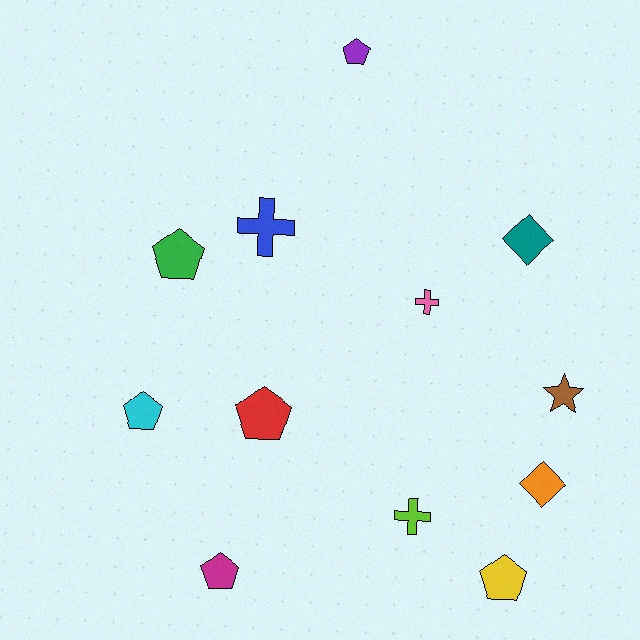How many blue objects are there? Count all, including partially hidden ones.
There is 1 blue object.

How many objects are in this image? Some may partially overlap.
There are 12 objects.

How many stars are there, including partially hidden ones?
There is 1 star.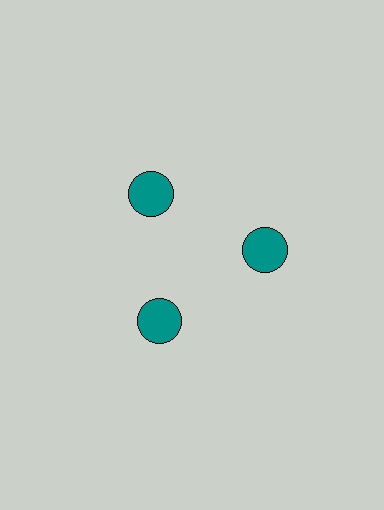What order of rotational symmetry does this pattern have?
This pattern has 3-fold rotational symmetry.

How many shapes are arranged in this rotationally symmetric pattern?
There are 3 shapes, arranged in 3 groups of 1.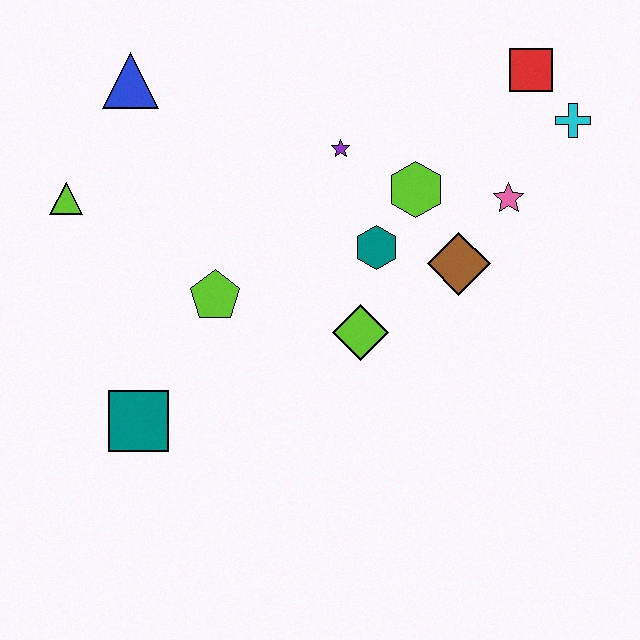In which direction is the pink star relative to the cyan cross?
The pink star is below the cyan cross.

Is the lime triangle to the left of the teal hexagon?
Yes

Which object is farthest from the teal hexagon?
The lime triangle is farthest from the teal hexagon.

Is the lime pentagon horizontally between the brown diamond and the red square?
No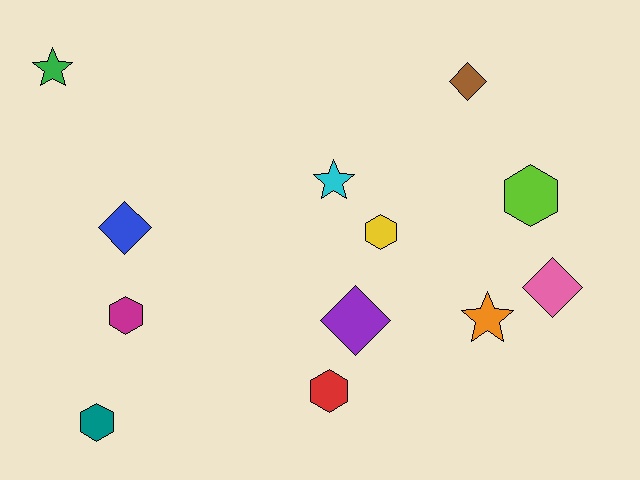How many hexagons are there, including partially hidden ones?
There are 5 hexagons.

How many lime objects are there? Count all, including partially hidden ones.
There is 1 lime object.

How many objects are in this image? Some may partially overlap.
There are 12 objects.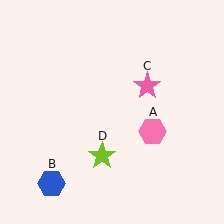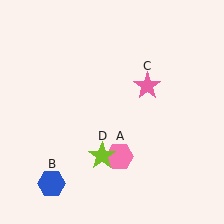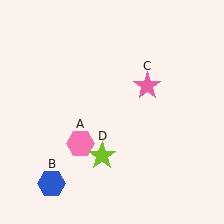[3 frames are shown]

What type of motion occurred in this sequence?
The pink hexagon (object A) rotated clockwise around the center of the scene.